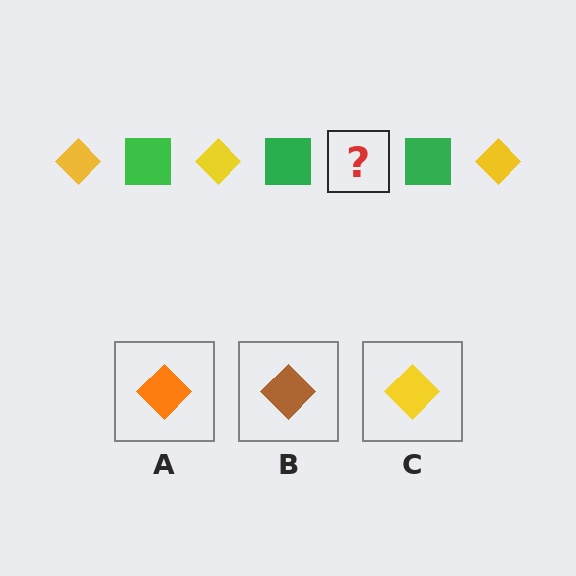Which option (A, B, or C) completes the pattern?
C.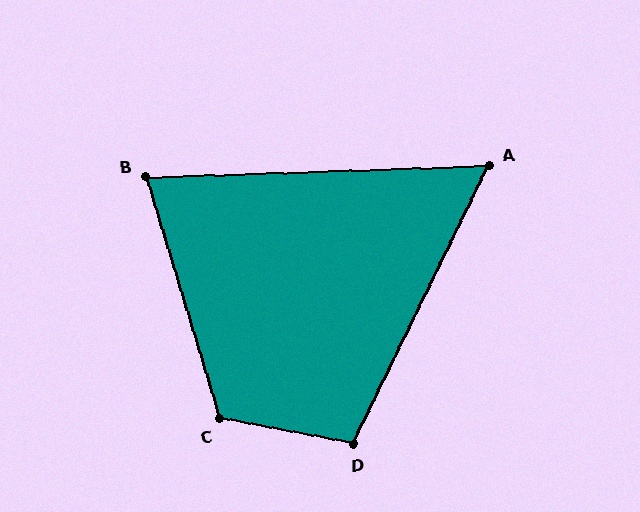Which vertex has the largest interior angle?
C, at approximately 118 degrees.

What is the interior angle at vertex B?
Approximately 75 degrees (acute).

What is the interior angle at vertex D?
Approximately 105 degrees (obtuse).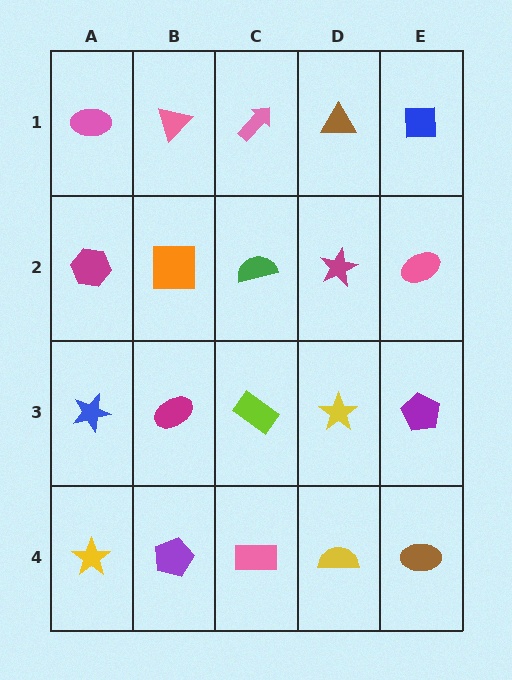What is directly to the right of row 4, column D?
A brown ellipse.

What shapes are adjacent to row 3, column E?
A pink ellipse (row 2, column E), a brown ellipse (row 4, column E), a yellow star (row 3, column D).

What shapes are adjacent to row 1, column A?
A magenta hexagon (row 2, column A), a pink triangle (row 1, column B).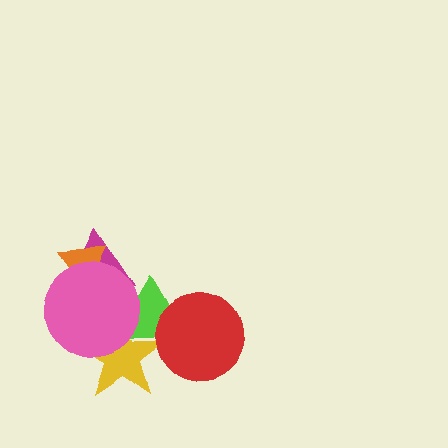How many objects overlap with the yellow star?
3 objects overlap with the yellow star.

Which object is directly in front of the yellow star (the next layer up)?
The red circle is directly in front of the yellow star.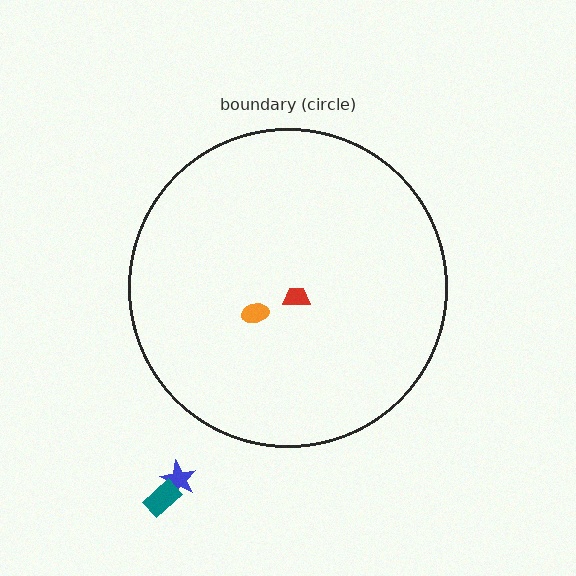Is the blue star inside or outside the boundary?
Outside.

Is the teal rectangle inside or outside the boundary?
Outside.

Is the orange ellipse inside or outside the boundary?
Inside.